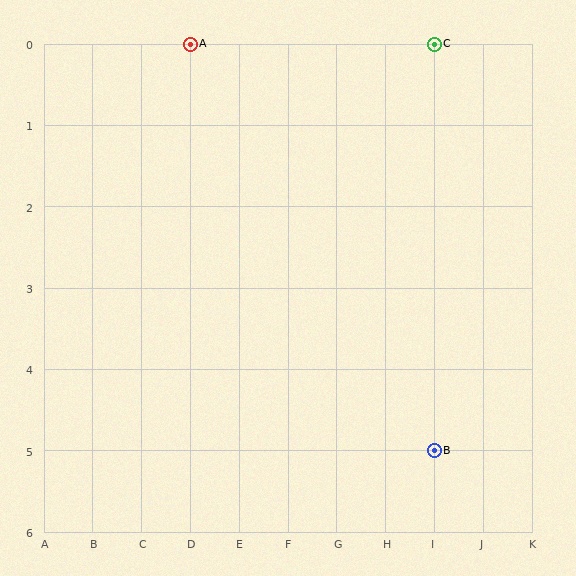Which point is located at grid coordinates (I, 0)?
Point C is at (I, 0).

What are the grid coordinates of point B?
Point B is at grid coordinates (I, 5).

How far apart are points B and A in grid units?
Points B and A are 5 columns and 5 rows apart (about 7.1 grid units diagonally).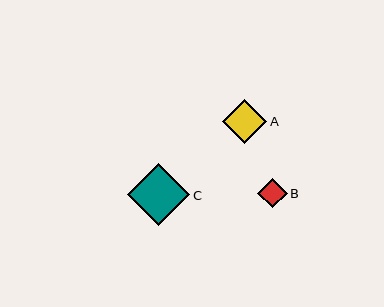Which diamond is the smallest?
Diamond B is the smallest with a size of approximately 29 pixels.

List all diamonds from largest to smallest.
From largest to smallest: C, A, B.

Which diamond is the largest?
Diamond C is the largest with a size of approximately 62 pixels.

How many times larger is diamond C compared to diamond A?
Diamond C is approximately 1.4 times the size of diamond A.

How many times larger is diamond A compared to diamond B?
Diamond A is approximately 1.5 times the size of diamond B.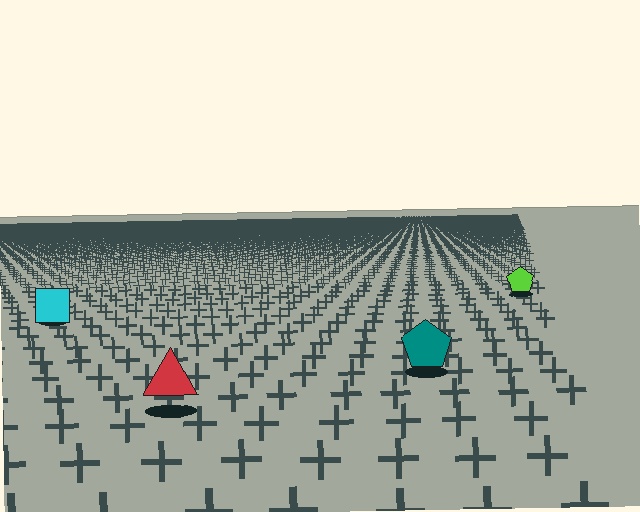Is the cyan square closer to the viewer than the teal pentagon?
No. The teal pentagon is closer — you can tell from the texture gradient: the ground texture is coarser near it.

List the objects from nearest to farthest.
From nearest to farthest: the red triangle, the teal pentagon, the cyan square, the lime pentagon.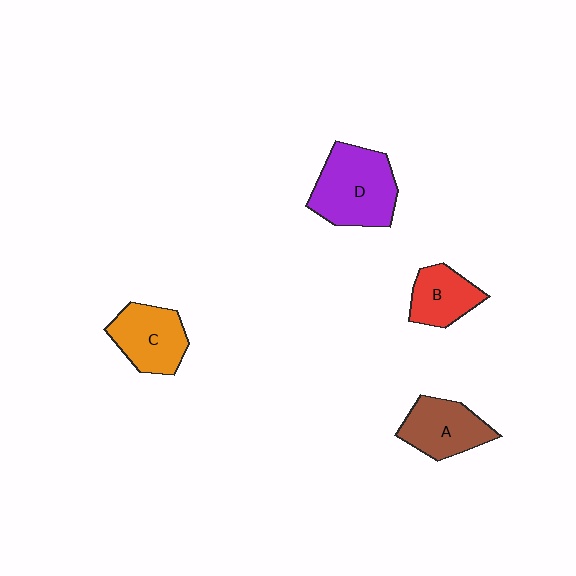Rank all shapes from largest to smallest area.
From largest to smallest: D (purple), C (orange), A (brown), B (red).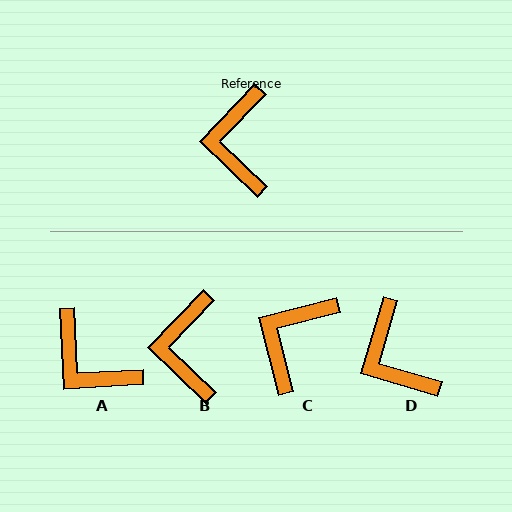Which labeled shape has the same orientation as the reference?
B.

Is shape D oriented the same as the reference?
No, it is off by about 28 degrees.